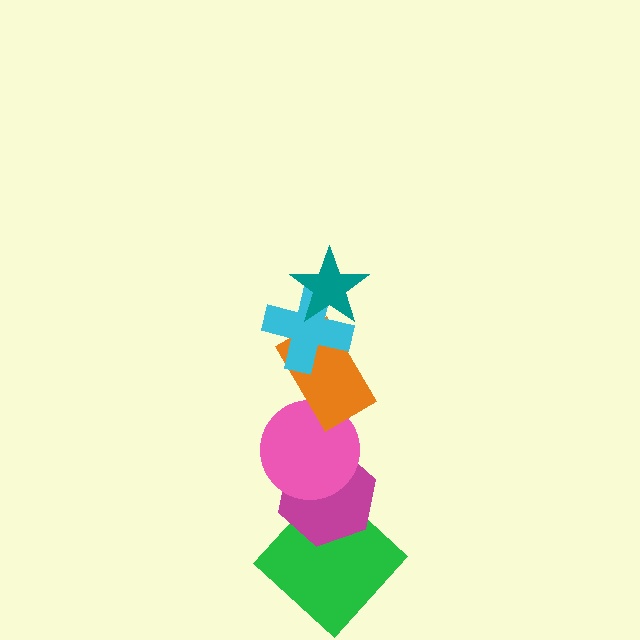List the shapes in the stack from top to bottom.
From top to bottom: the teal star, the cyan cross, the orange rectangle, the pink circle, the magenta hexagon, the green diamond.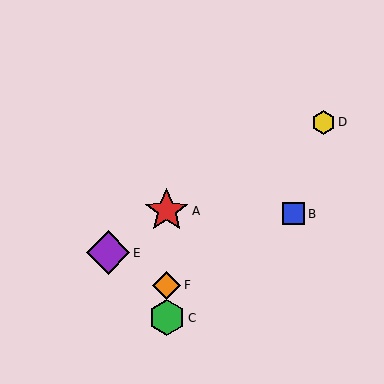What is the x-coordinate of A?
Object A is at x≈167.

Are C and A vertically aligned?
Yes, both are at x≈167.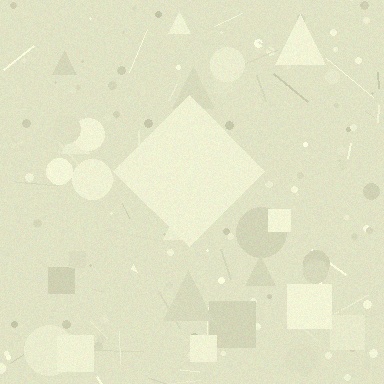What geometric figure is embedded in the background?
A diamond is embedded in the background.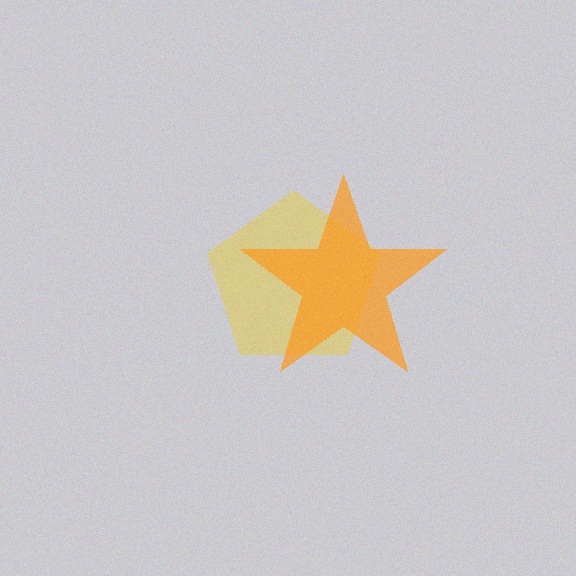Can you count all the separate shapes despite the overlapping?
Yes, there are 2 separate shapes.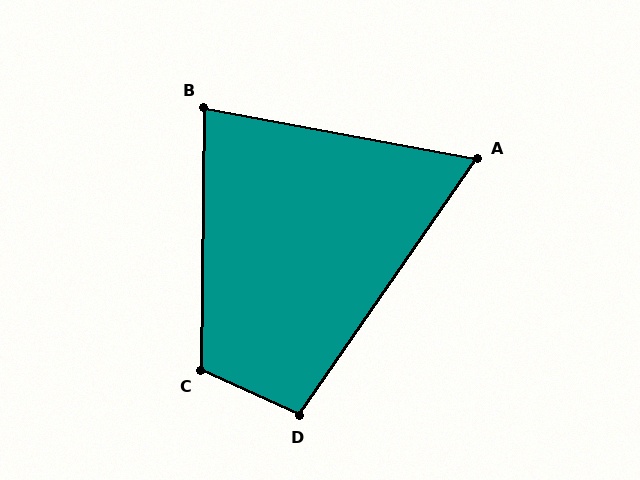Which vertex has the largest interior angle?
C, at approximately 114 degrees.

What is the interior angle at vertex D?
Approximately 100 degrees (obtuse).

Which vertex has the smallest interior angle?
A, at approximately 66 degrees.